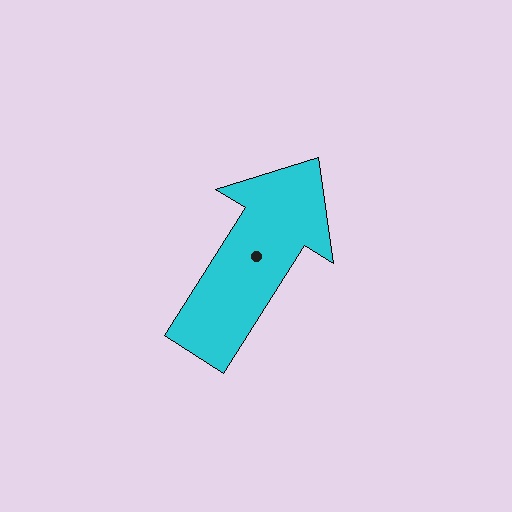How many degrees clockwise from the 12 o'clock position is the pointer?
Approximately 32 degrees.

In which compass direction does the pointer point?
Northeast.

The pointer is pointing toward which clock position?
Roughly 1 o'clock.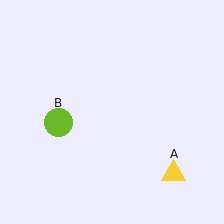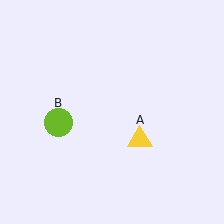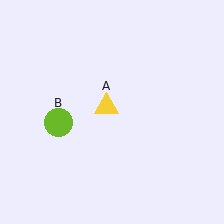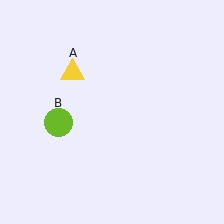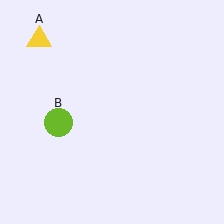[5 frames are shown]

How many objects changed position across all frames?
1 object changed position: yellow triangle (object A).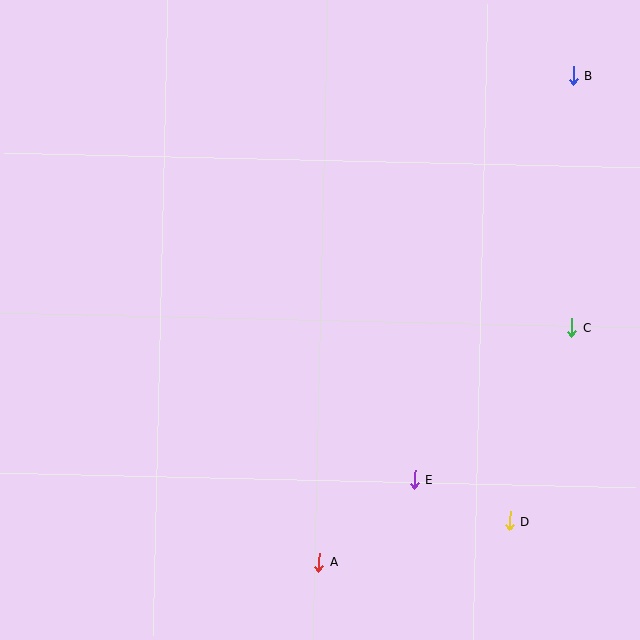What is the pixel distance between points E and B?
The distance between E and B is 434 pixels.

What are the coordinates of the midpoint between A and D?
The midpoint between A and D is at (414, 542).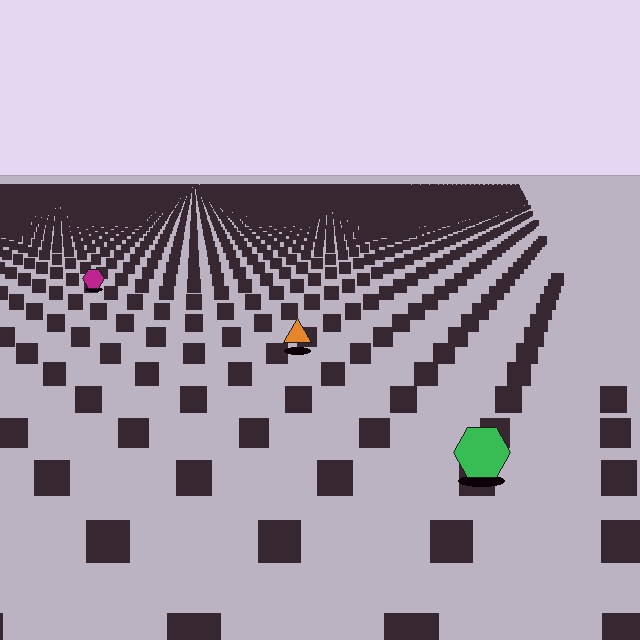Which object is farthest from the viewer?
The magenta hexagon is farthest from the viewer. It appears smaller and the ground texture around it is denser.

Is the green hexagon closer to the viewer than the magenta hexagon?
Yes. The green hexagon is closer — you can tell from the texture gradient: the ground texture is coarser near it.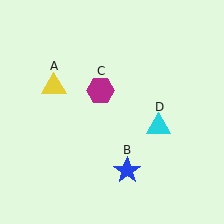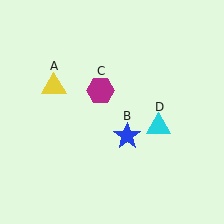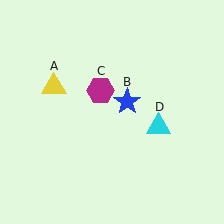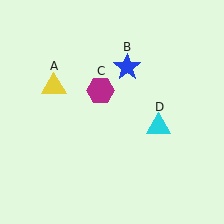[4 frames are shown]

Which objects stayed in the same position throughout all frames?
Yellow triangle (object A) and magenta hexagon (object C) and cyan triangle (object D) remained stationary.